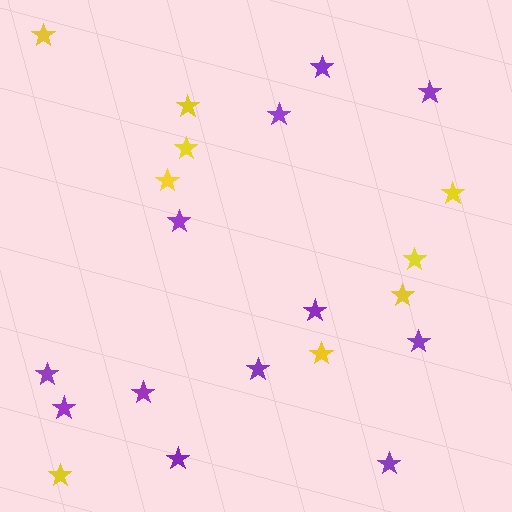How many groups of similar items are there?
There are 2 groups: one group of yellow stars (9) and one group of purple stars (12).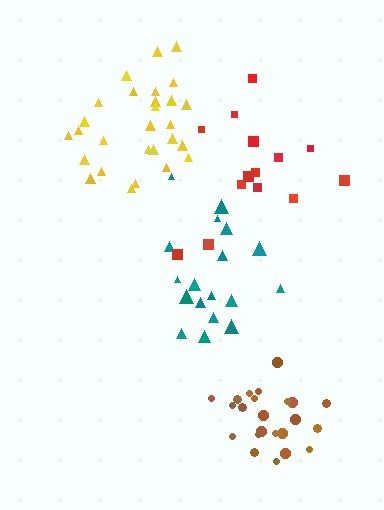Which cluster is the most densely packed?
Brown.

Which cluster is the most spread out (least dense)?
Red.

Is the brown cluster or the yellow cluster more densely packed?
Brown.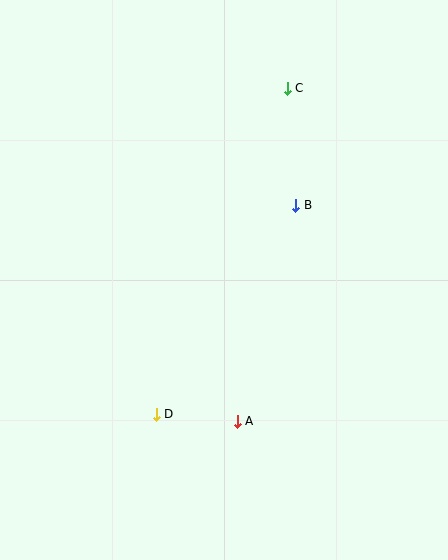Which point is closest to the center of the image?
Point B at (296, 205) is closest to the center.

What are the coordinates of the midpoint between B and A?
The midpoint between B and A is at (266, 313).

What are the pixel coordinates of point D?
Point D is at (156, 414).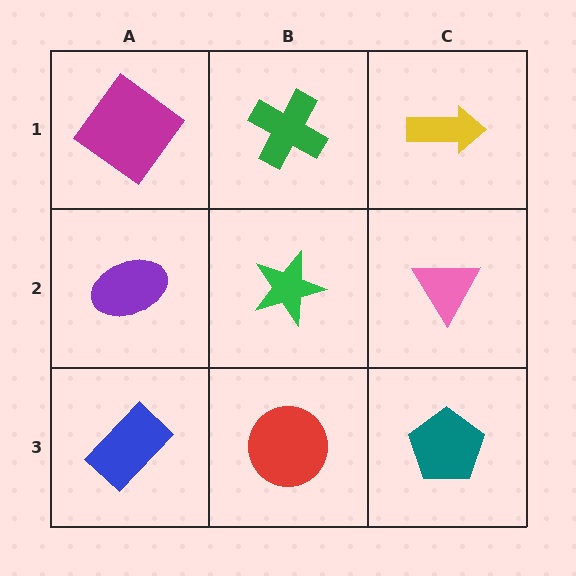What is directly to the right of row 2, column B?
A pink triangle.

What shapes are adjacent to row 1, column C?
A pink triangle (row 2, column C), a green cross (row 1, column B).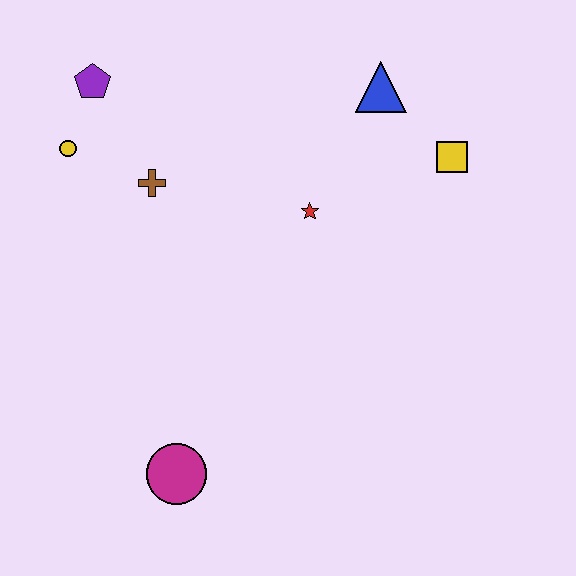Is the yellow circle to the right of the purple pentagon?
No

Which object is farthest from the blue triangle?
The magenta circle is farthest from the blue triangle.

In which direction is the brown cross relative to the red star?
The brown cross is to the left of the red star.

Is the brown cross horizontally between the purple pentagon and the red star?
Yes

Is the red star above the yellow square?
No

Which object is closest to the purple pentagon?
The yellow circle is closest to the purple pentagon.